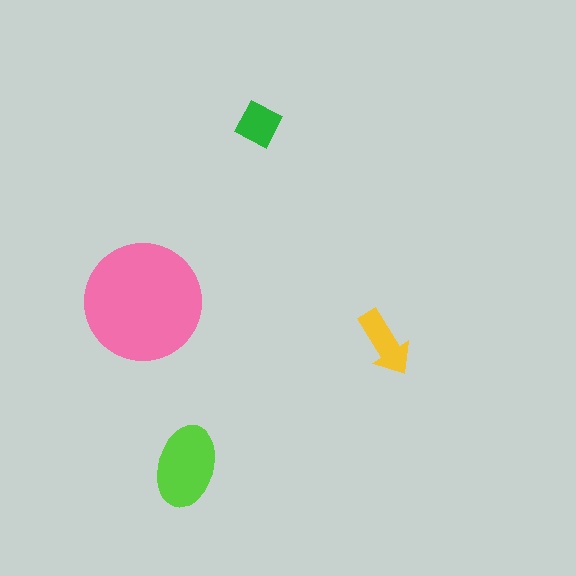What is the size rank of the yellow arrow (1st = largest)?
3rd.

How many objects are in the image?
There are 4 objects in the image.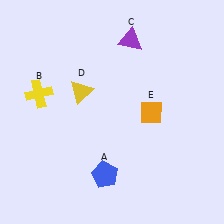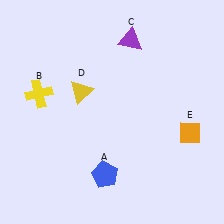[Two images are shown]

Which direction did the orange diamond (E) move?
The orange diamond (E) moved right.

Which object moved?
The orange diamond (E) moved right.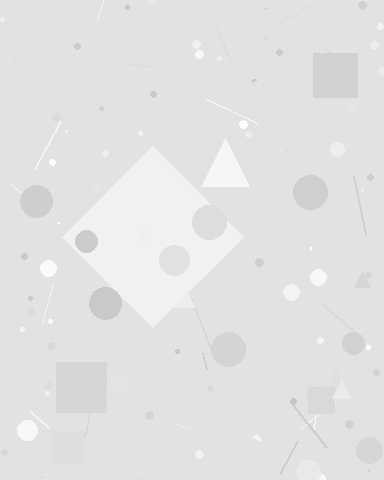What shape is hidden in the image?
A diamond is hidden in the image.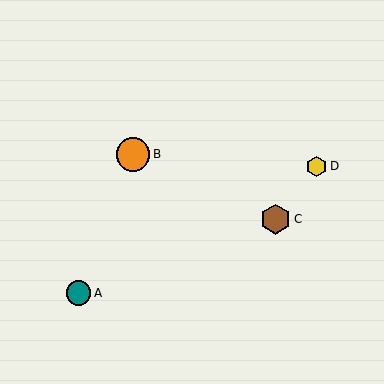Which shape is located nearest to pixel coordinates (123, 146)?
The orange circle (labeled B) at (133, 154) is nearest to that location.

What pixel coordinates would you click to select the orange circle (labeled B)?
Click at (133, 154) to select the orange circle B.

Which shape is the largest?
The orange circle (labeled B) is the largest.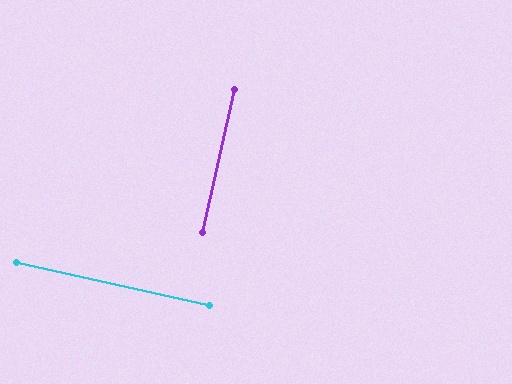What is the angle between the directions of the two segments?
Approximately 90 degrees.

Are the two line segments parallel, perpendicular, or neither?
Perpendicular — they meet at approximately 90°.